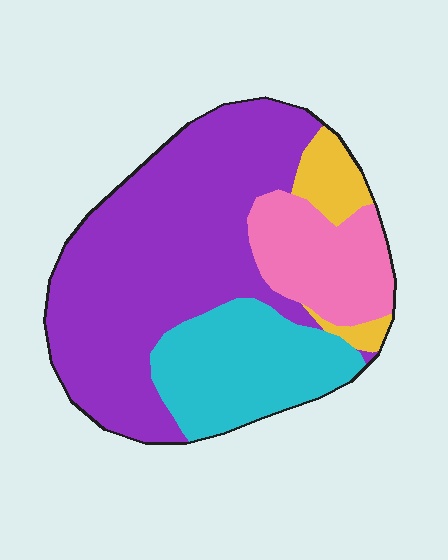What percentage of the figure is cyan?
Cyan covers 22% of the figure.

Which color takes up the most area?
Purple, at roughly 55%.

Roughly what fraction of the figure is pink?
Pink covers about 15% of the figure.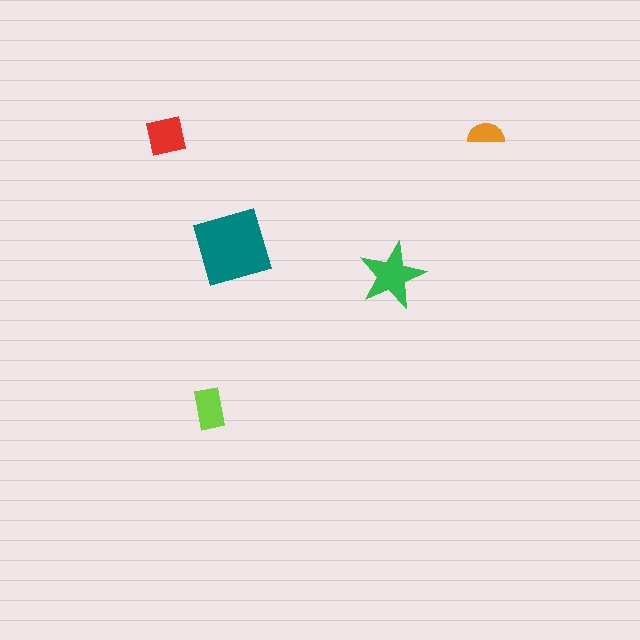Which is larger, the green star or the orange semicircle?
The green star.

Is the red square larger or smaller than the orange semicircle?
Larger.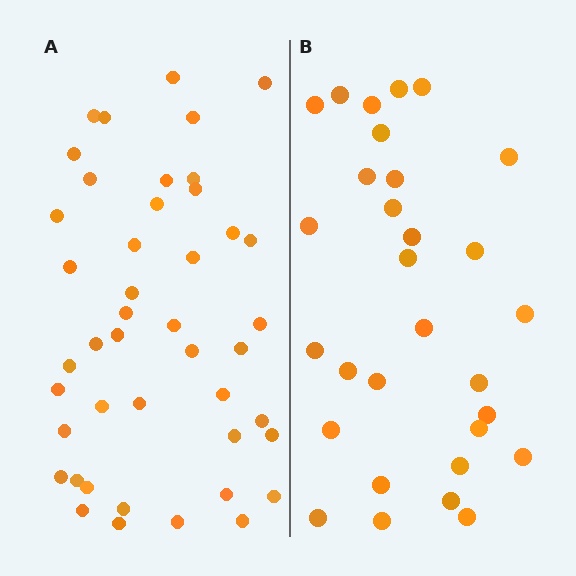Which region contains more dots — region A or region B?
Region A (the left region) has more dots.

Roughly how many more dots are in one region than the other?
Region A has approximately 15 more dots than region B.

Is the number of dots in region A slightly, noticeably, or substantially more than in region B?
Region A has substantially more. The ratio is roughly 1.5 to 1.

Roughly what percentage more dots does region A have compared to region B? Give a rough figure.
About 45% more.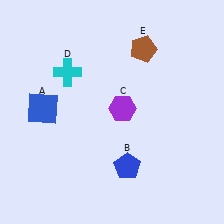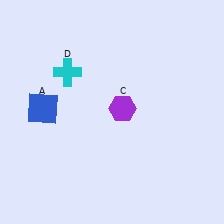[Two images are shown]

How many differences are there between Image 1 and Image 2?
There are 2 differences between the two images.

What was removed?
The blue pentagon (B), the brown pentagon (E) were removed in Image 2.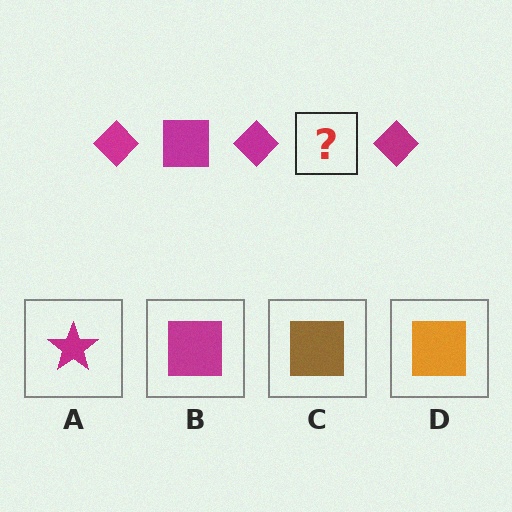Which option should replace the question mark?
Option B.